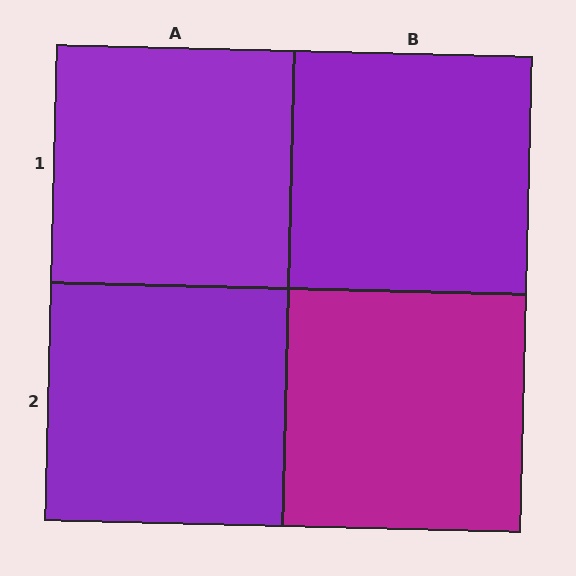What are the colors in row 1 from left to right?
Purple, purple.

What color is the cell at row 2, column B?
Magenta.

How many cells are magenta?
1 cell is magenta.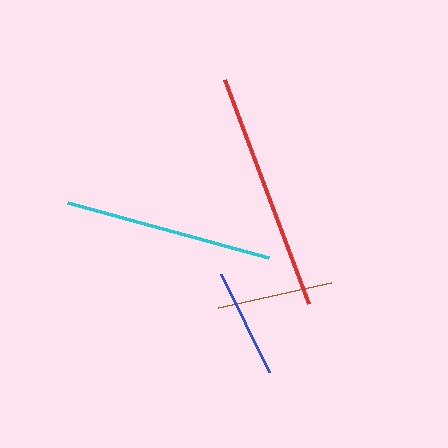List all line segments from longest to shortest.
From longest to shortest: red, cyan, brown, blue.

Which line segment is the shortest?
The blue line is the shortest at approximately 109 pixels.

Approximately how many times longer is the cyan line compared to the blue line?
The cyan line is approximately 1.9 times the length of the blue line.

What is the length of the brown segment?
The brown segment is approximately 116 pixels long.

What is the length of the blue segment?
The blue segment is approximately 109 pixels long.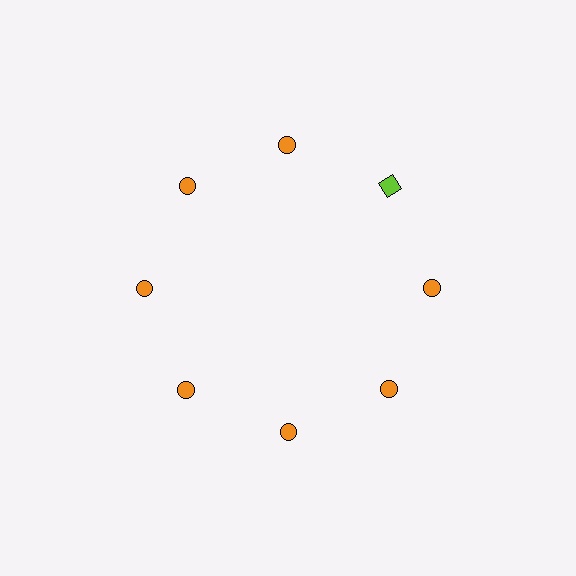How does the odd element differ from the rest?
It differs in both color (lime instead of orange) and shape (square instead of circle).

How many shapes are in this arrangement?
There are 8 shapes arranged in a ring pattern.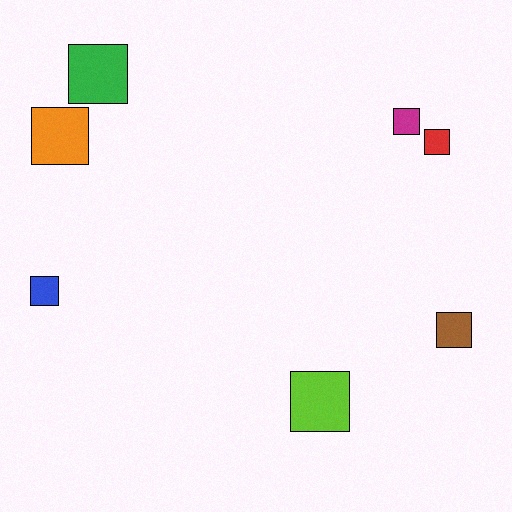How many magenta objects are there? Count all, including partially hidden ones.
There is 1 magenta object.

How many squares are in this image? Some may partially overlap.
There are 7 squares.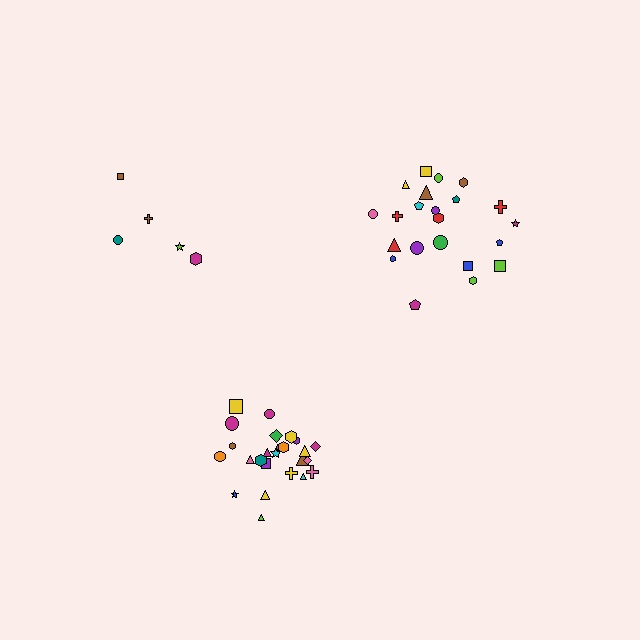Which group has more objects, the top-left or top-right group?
The top-right group.